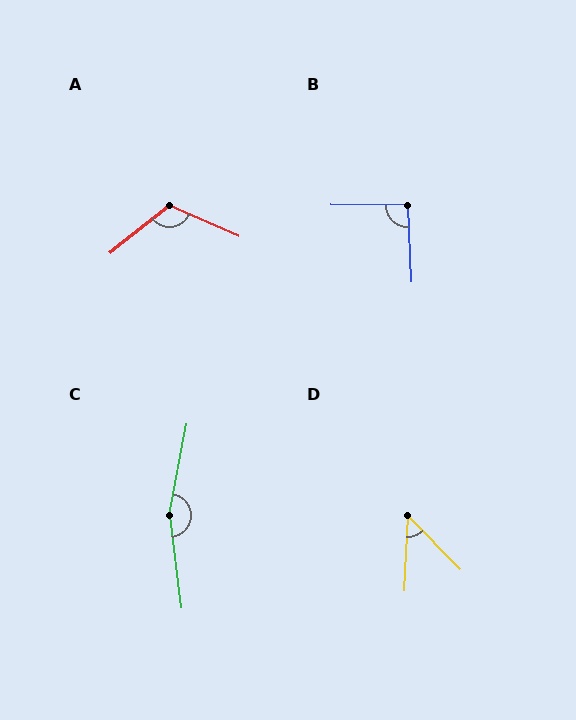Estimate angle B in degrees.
Approximately 93 degrees.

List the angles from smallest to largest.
D (47°), B (93°), A (117°), C (162°).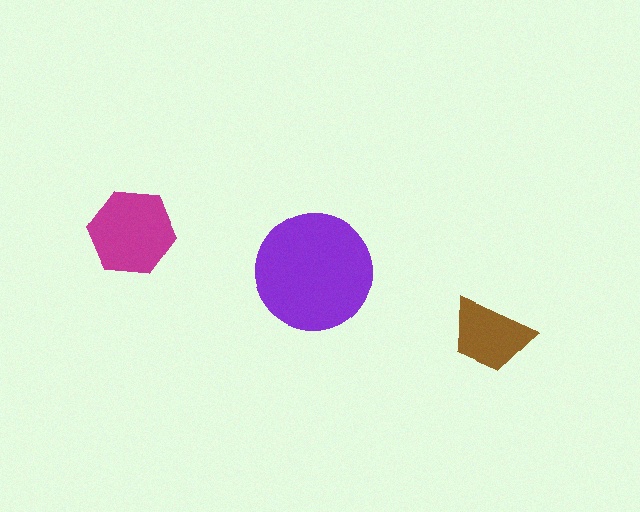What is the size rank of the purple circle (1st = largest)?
1st.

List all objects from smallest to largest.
The brown trapezoid, the magenta hexagon, the purple circle.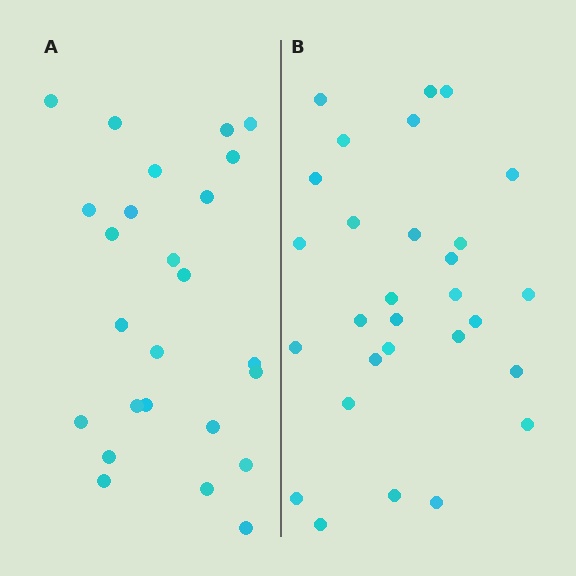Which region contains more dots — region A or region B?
Region B (the right region) has more dots.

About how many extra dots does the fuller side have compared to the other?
Region B has about 4 more dots than region A.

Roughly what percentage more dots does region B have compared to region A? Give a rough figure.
About 15% more.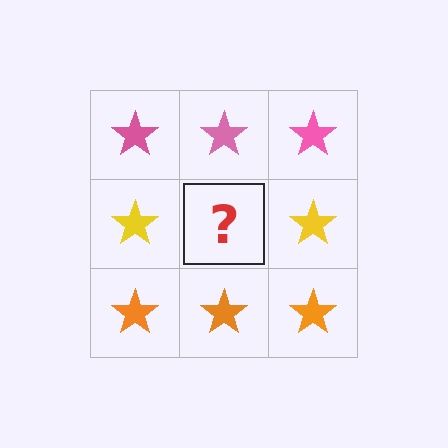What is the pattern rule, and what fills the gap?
The rule is that each row has a consistent color. The gap should be filled with a yellow star.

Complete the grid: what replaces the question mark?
The question mark should be replaced with a yellow star.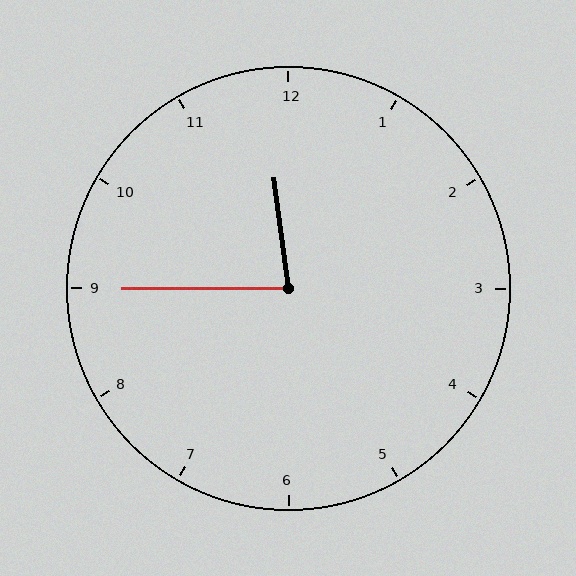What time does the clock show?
11:45.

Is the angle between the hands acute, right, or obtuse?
It is acute.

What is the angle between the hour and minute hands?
Approximately 82 degrees.